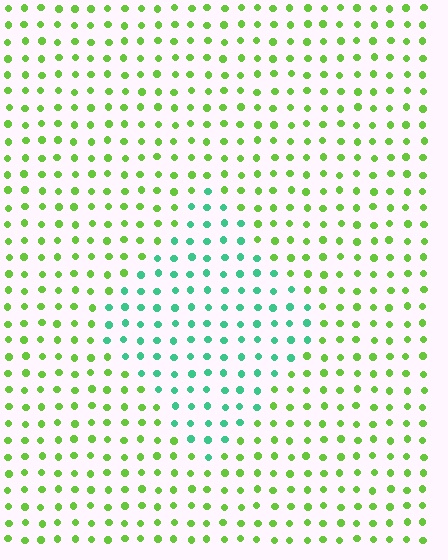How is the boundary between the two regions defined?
The boundary is defined purely by a slight shift in hue (about 53 degrees). Spacing, size, and orientation are identical on both sides.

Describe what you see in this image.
The image is filled with small lime elements in a uniform arrangement. A diamond-shaped region is visible where the elements are tinted to a slightly different hue, forming a subtle color boundary.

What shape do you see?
I see a diamond.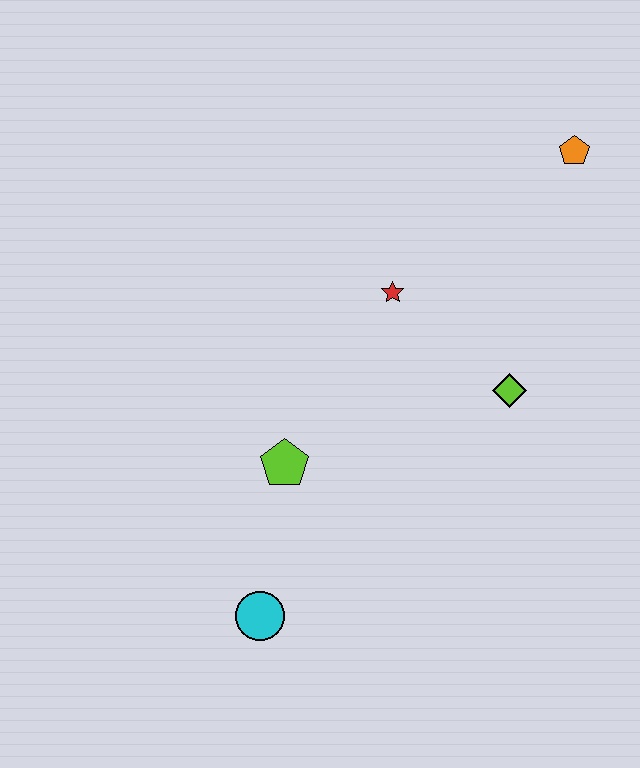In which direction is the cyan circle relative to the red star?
The cyan circle is below the red star.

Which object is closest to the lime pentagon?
The cyan circle is closest to the lime pentagon.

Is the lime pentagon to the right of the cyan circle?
Yes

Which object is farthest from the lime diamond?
The cyan circle is farthest from the lime diamond.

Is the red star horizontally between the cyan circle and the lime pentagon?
No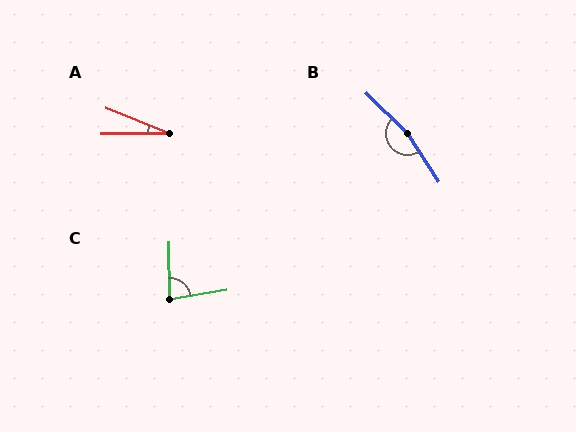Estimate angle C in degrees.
Approximately 82 degrees.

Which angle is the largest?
B, at approximately 168 degrees.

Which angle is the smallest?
A, at approximately 22 degrees.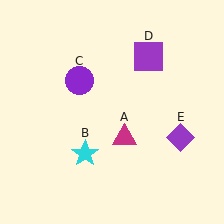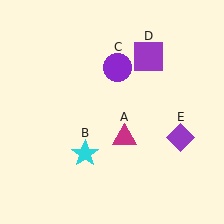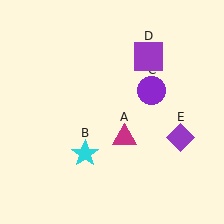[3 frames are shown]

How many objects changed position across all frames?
1 object changed position: purple circle (object C).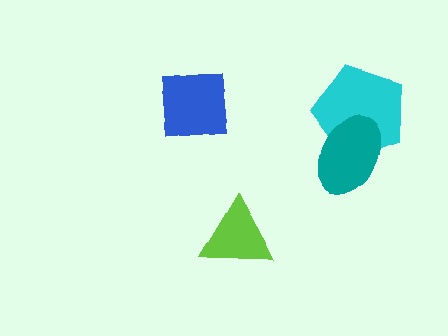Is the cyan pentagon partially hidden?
Yes, it is partially covered by another shape.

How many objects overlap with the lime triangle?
0 objects overlap with the lime triangle.